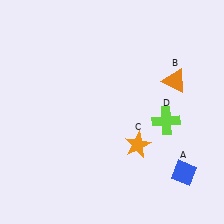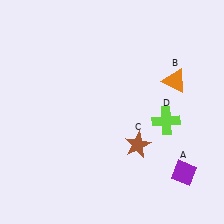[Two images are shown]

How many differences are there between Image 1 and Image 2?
There are 2 differences between the two images.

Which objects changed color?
A changed from blue to purple. C changed from orange to brown.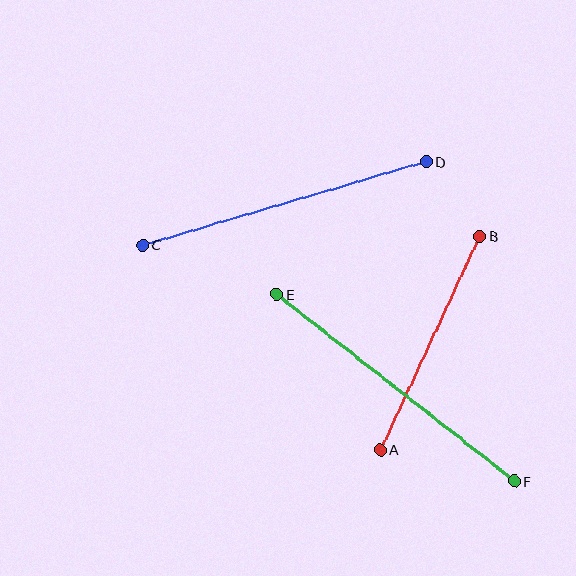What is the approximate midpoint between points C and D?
The midpoint is at approximately (284, 203) pixels.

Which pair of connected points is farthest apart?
Points E and F are farthest apart.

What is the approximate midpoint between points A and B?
The midpoint is at approximately (430, 343) pixels.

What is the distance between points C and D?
The distance is approximately 295 pixels.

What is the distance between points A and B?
The distance is approximately 235 pixels.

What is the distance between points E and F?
The distance is approximately 303 pixels.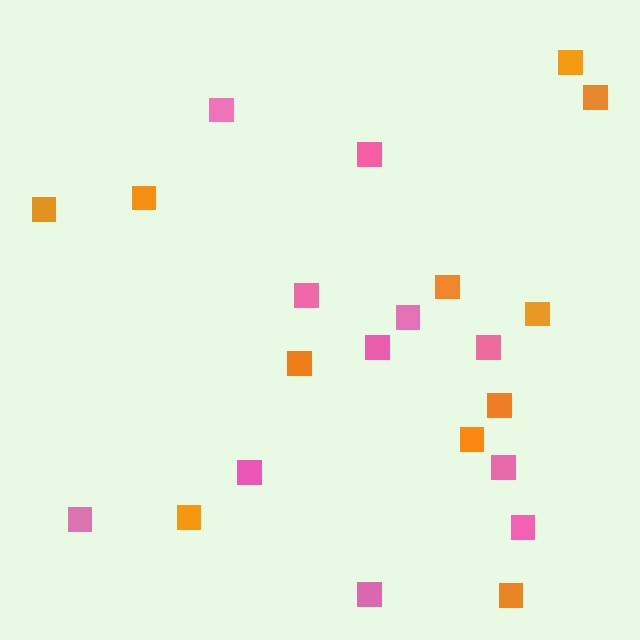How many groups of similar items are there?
There are 2 groups: one group of pink squares (11) and one group of orange squares (11).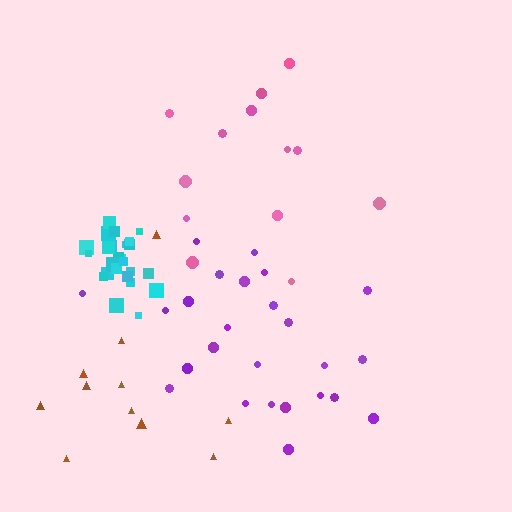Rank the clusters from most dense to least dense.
cyan, purple, pink, brown.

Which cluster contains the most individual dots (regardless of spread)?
Cyan (28).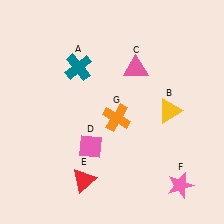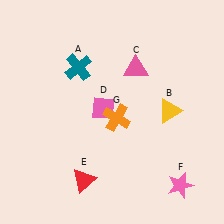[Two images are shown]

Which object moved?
The pink diamond (D) moved up.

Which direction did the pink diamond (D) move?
The pink diamond (D) moved up.